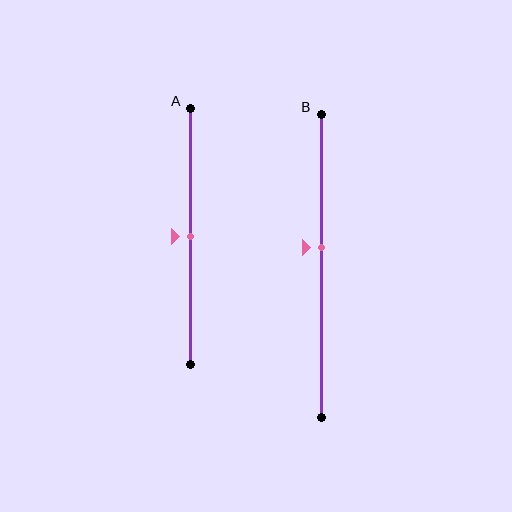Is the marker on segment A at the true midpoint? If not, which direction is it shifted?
Yes, the marker on segment A is at the true midpoint.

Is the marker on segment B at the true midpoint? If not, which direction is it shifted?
No, the marker on segment B is shifted upward by about 6% of the segment length.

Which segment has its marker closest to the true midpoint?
Segment A has its marker closest to the true midpoint.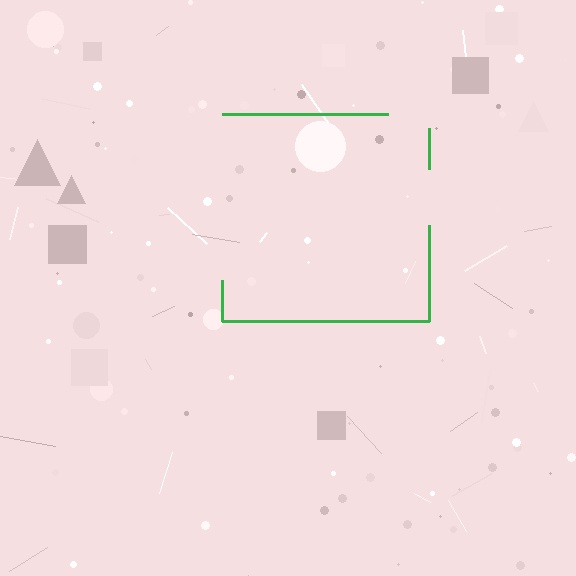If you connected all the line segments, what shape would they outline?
They would outline a square.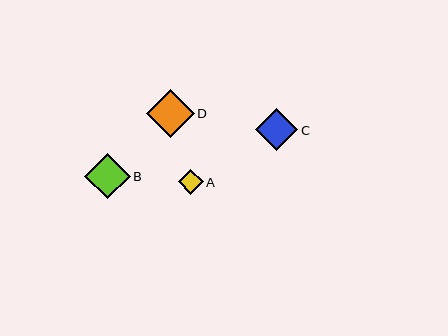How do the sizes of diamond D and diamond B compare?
Diamond D and diamond B are approximately the same size.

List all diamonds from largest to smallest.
From largest to smallest: D, B, C, A.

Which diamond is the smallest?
Diamond A is the smallest with a size of approximately 25 pixels.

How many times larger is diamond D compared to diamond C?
Diamond D is approximately 1.2 times the size of diamond C.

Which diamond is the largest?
Diamond D is the largest with a size of approximately 48 pixels.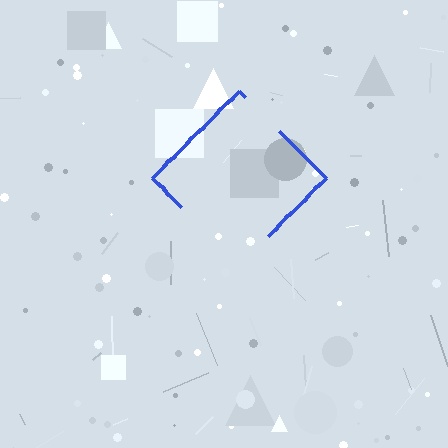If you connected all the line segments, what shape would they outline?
They would outline a diamond.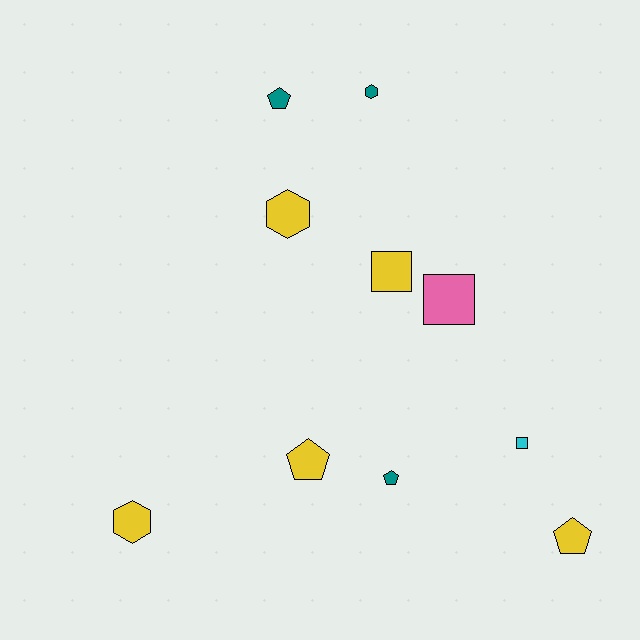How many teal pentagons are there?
There are 2 teal pentagons.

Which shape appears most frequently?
Pentagon, with 4 objects.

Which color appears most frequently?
Yellow, with 5 objects.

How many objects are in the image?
There are 10 objects.